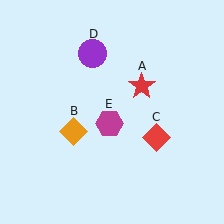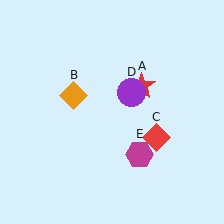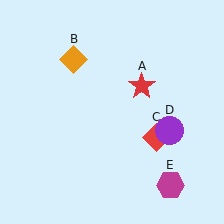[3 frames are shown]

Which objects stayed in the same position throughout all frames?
Red star (object A) and red diamond (object C) remained stationary.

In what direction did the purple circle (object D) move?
The purple circle (object D) moved down and to the right.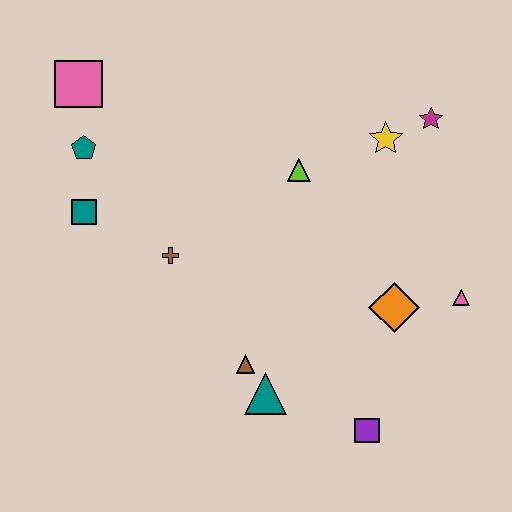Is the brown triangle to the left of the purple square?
Yes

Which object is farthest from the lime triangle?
The purple square is farthest from the lime triangle.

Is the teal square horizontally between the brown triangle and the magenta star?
No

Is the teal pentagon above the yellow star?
No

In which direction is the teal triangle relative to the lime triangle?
The teal triangle is below the lime triangle.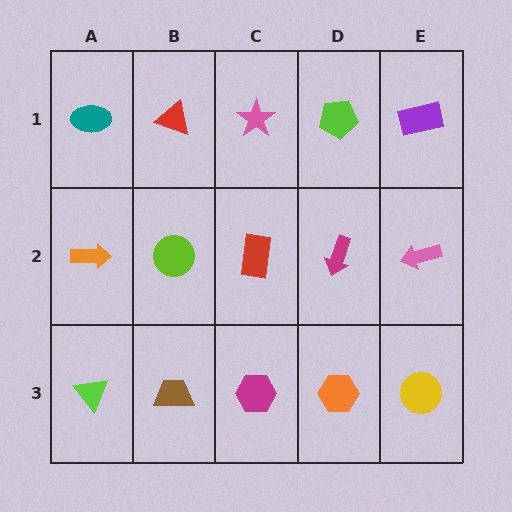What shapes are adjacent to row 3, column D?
A magenta arrow (row 2, column D), a magenta hexagon (row 3, column C), a yellow circle (row 3, column E).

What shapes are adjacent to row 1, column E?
A pink arrow (row 2, column E), a lime pentagon (row 1, column D).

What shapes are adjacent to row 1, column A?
An orange arrow (row 2, column A), a red triangle (row 1, column B).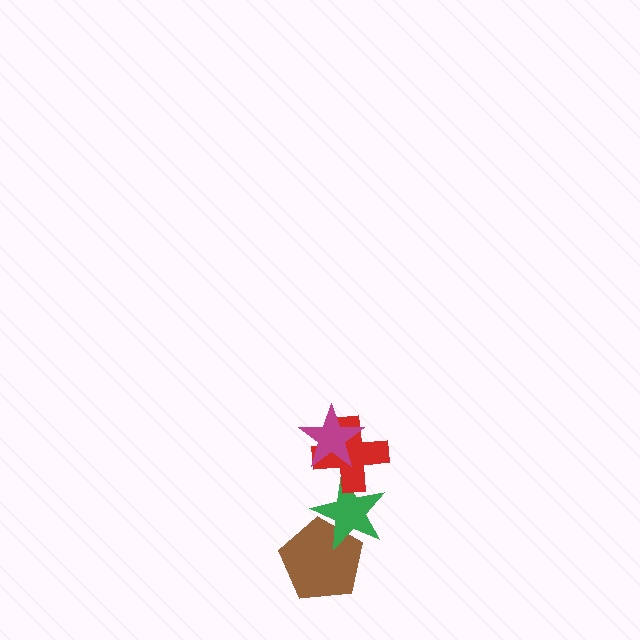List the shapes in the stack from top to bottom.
From top to bottom: the magenta star, the red cross, the green star, the brown pentagon.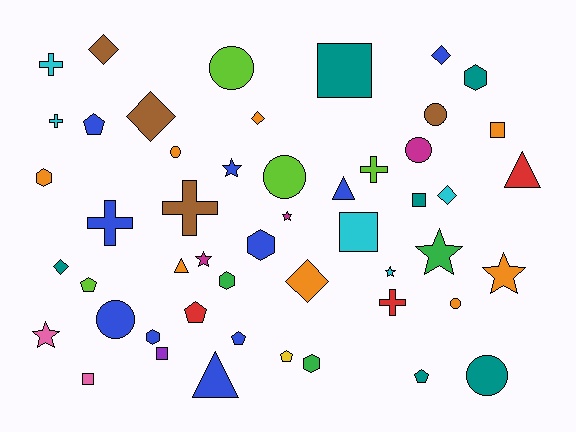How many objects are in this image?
There are 50 objects.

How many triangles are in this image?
There are 4 triangles.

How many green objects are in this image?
There are 3 green objects.